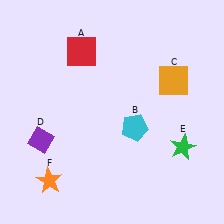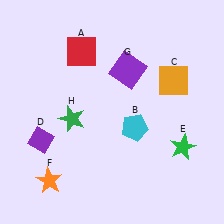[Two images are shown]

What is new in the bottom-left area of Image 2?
A green star (H) was added in the bottom-left area of Image 2.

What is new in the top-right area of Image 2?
A purple square (G) was added in the top-right area of Image 2.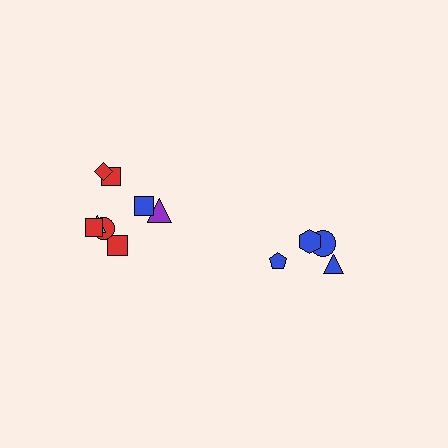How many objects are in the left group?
There are 8 objects.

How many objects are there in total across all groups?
There are 12 objects.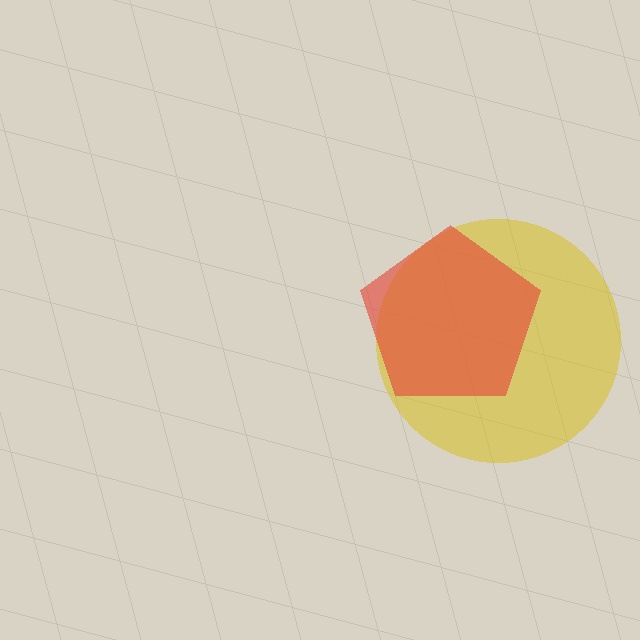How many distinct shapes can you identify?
There are 2 distinct shapes: a yellow circle, a red pentagon.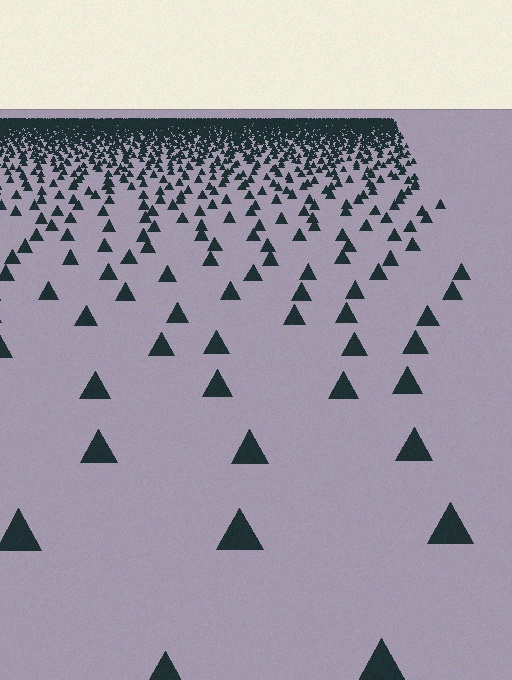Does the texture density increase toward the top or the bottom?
Density increases toward the top.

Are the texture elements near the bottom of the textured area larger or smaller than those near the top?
Larger. Near the bottom, elements are closer to the viewer and appear at a bigger on-screen size.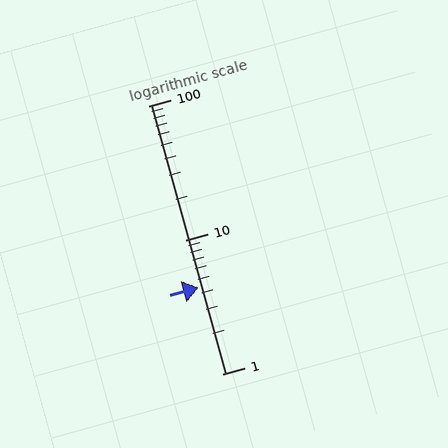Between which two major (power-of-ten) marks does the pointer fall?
The pointer is between 1 and 10.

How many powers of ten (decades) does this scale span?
The scale spans 2 decades, from 1 to 100.